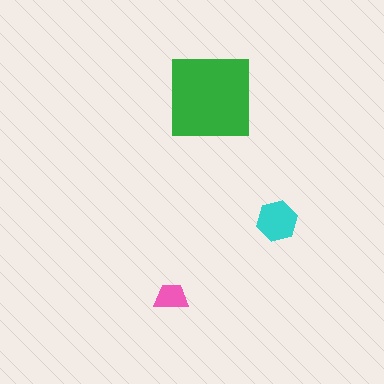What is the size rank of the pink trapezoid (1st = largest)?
3rd.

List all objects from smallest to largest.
The pink trapezoid, the cyan hexagon, the green square.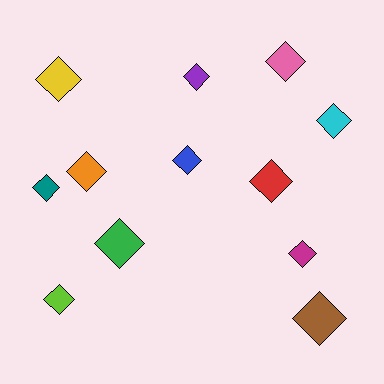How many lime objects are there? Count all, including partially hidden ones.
There is 1 lime object.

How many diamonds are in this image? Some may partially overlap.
There are 12 diamonds.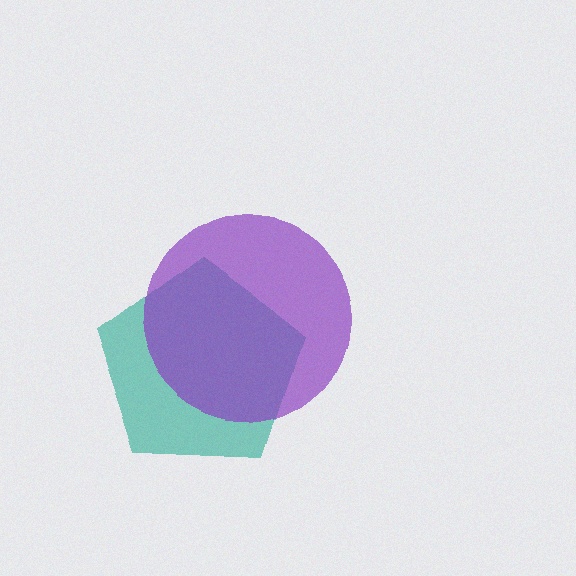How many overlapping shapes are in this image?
There are 2 overlapping shapes in the image.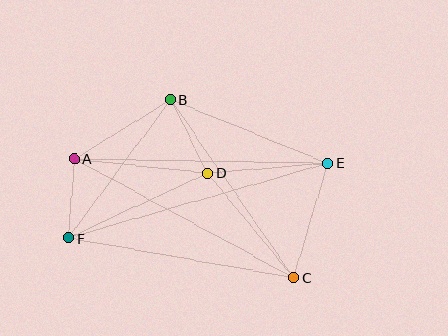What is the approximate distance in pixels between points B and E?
The distance between B and E is approximately 169 pixels.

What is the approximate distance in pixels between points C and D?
The distance between C and D is approximately 136 pixels.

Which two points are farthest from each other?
Points E and F are farthest from each other.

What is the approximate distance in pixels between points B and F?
The distance between B and F is approximately 172 pixels.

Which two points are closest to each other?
Points A and F are closest to each other.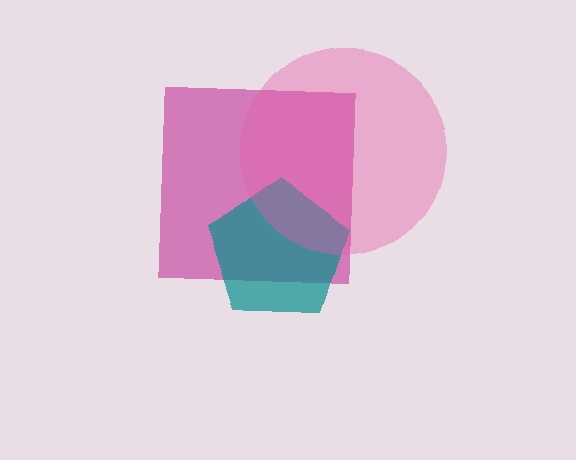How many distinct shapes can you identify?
There are 3 distinct shapes: a magenta square, a teal pentagon, a pink circle.